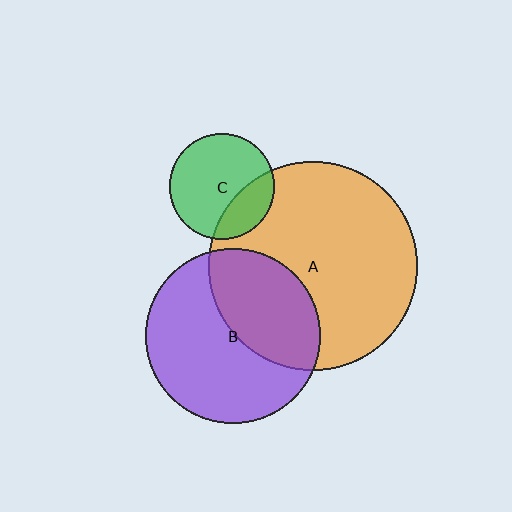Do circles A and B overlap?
Yes.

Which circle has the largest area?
Circle A (orange).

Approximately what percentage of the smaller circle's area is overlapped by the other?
Approximately 40%.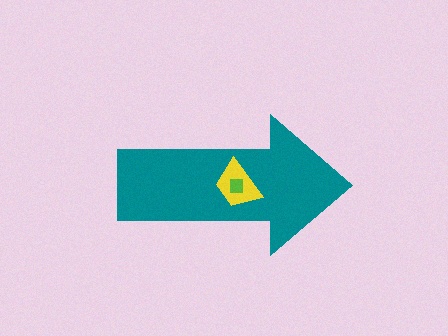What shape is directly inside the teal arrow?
The yellow trapezoid.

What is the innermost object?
The lime square.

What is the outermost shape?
The teal arrow.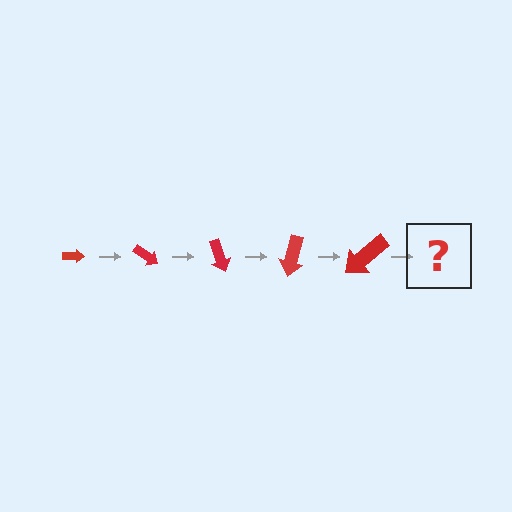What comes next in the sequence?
The next element should be an arrow, larger than the previous one and rotated 175 degrees from the start.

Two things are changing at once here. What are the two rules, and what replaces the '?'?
The two rules are that the arrow grows larger each step and it rotates 35 degrees each step. The '?' should be an arrow, larger than the previous one and rotated 175 degrees from the start.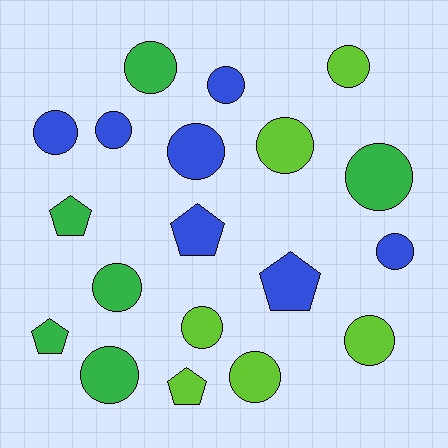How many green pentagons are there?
There are 2 green pentagons.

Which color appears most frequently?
Blue, with 7 objects.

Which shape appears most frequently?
Circle, with 14 objects.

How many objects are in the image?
There are 19 objects.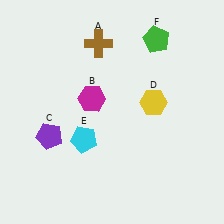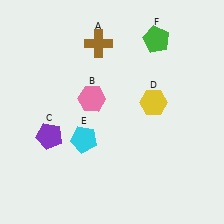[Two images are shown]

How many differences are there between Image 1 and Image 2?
There is 1 difference between the two images.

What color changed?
The hexagon (B) changed from magenta in Image 1 to pink in Image 2.